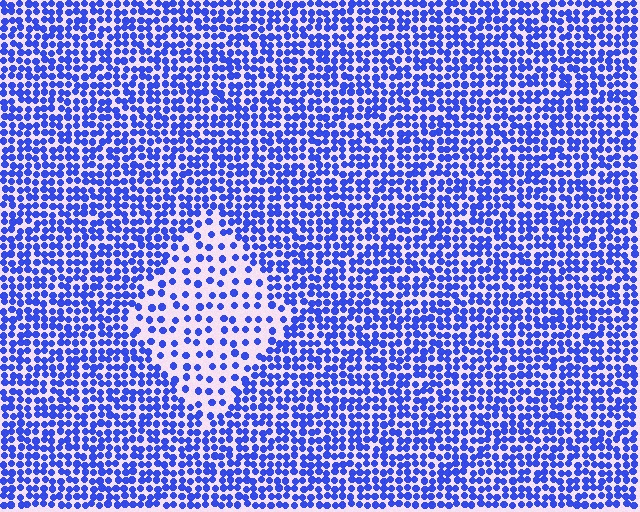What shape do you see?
I see a diamond.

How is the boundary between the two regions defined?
The boundary is defined by a change in element density (approximately 2.2x ratio). All elements are the same color, size, and shape.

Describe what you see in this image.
The image contains small blue elements arranged at two different densities. A diamond-shaped region is visible where the elements are less densely packed than the surrounding area.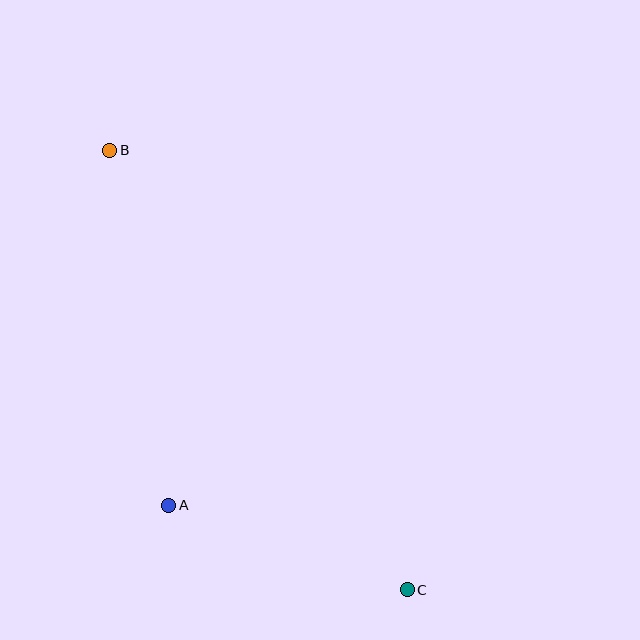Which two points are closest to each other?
Points A and C are closest to each other.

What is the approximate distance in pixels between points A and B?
The distance between A and B is approximately 360 pixels.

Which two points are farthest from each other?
Points B and C are farthest from each other.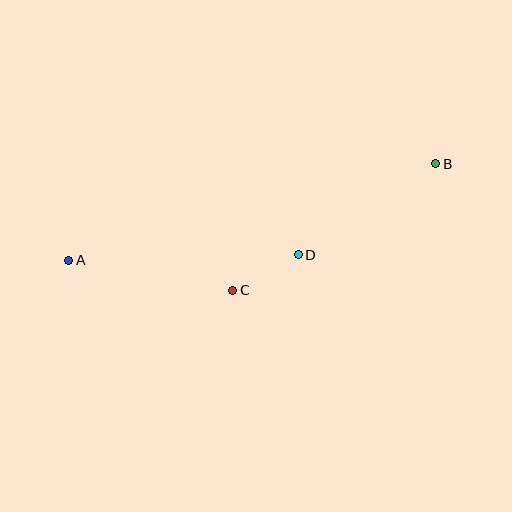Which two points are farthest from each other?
Points A and B are farthest from each other.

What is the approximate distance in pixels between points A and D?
The distance between A and D is approximately 230 pixels.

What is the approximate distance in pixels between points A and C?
The distance between A and C is approximately 166 pixels.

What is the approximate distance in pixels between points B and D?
The distance between B and D is approximately 165 pixels.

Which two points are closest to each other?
Points C and D are closest to each other.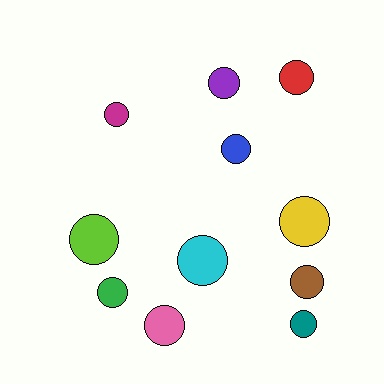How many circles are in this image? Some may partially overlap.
There are 11 circles.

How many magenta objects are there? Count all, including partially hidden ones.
There is 1 magenta object.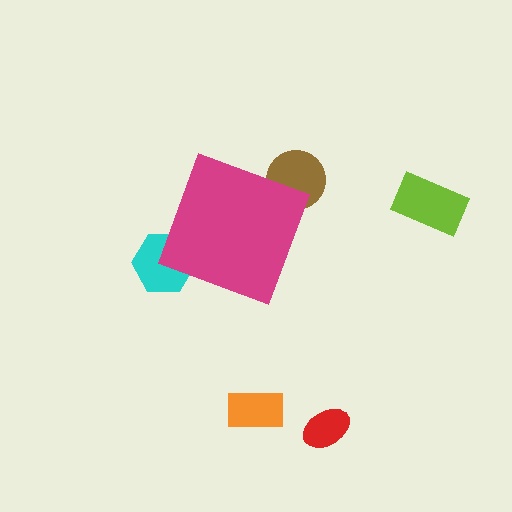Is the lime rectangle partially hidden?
No, the lime rectangle is fully visible.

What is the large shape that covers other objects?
A magenta diamond.